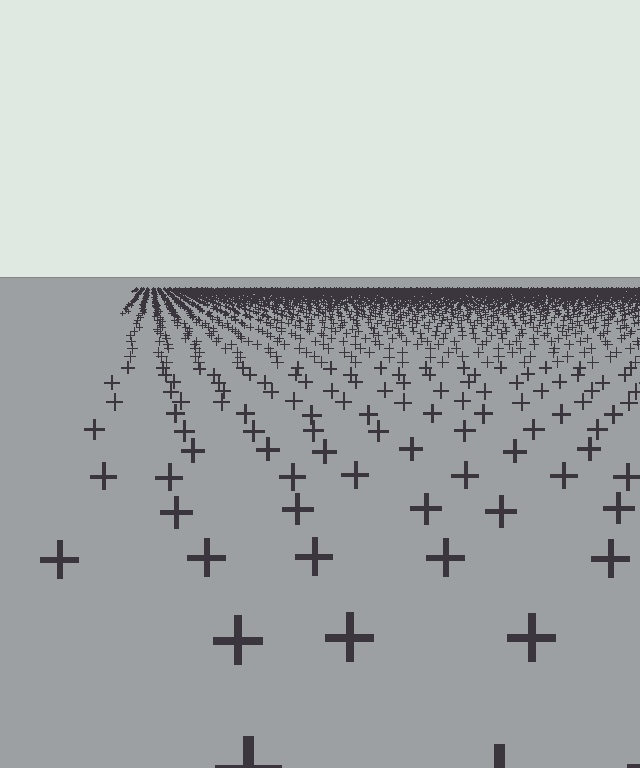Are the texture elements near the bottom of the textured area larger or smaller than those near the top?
Larger. Near the bottom, elements are closer to the viewer and appear at a bigger on-screen size.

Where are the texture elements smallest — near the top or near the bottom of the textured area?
Near the top.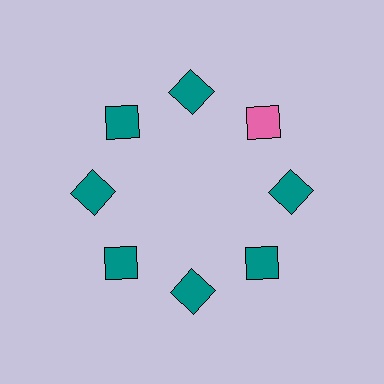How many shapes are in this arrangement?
There are 8 shapes arranged in a ring pattern.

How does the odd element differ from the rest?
It has a different color: pink instead of teal.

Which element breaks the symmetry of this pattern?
The pink square at roughly the 2 o'clock position breaks the symmetry. All other shapes are teal squares.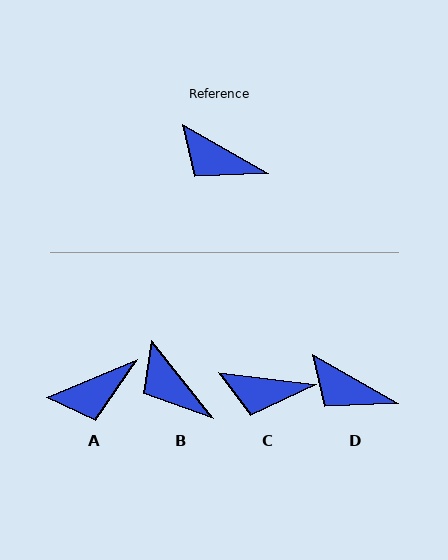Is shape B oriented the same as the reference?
No, it is off by about 22 degrees.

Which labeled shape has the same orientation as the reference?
D.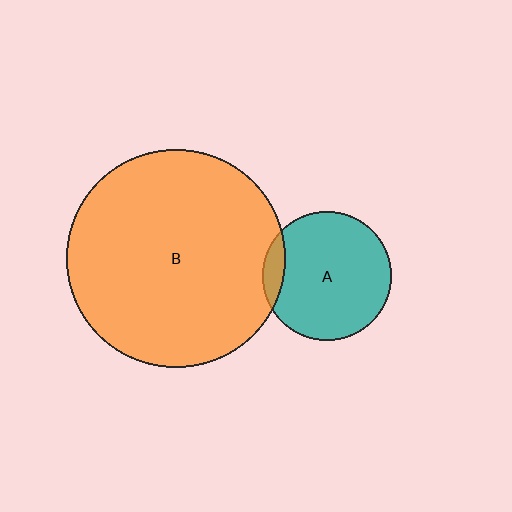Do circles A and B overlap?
Yes.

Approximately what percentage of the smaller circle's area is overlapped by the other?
Approximately 10%.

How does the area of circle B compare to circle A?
Approximately 2.9 times.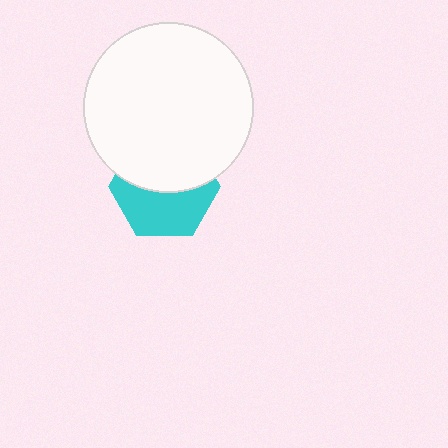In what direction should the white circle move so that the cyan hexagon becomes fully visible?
The white circle should move up. That is the shortest direction to clear the overlap and leave the cyan hexagon fully visible.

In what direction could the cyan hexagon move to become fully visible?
The cyan hexagon could move down. That would shift it out from behind the white circle entirely.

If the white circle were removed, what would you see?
You would see the complete cyan hexagon.